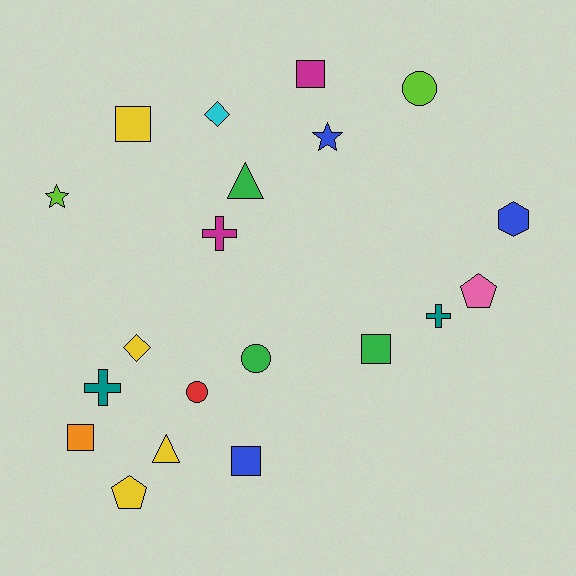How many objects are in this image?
There are 20 objects.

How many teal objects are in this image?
There are 2 teal objects.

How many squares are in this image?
There are 5 squares.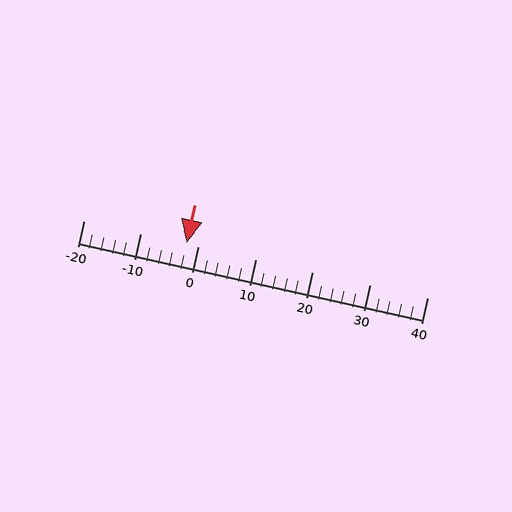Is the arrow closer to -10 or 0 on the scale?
The arrow is closer to 0.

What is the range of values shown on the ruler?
The ruler shows values from -20 to 40.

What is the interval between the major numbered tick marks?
The major tick marks are spaced 10 units apart.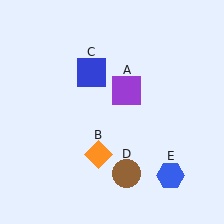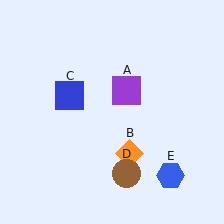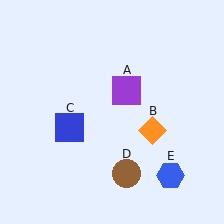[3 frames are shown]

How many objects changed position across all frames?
2 objects changed position: orange diamond (object B), blue square (object C).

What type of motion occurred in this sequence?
The orange diamond (object B), blue square (object C) rotated counterclockwise around the center of the scene.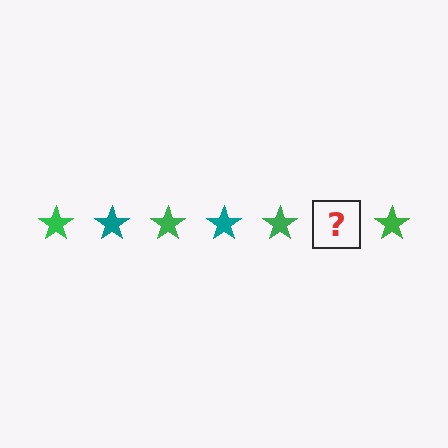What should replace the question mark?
The question mark should be replaced with a teal star.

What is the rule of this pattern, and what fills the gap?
The rule is that the pattern cycles through green, teal stars. The gap should be filled with a teal star.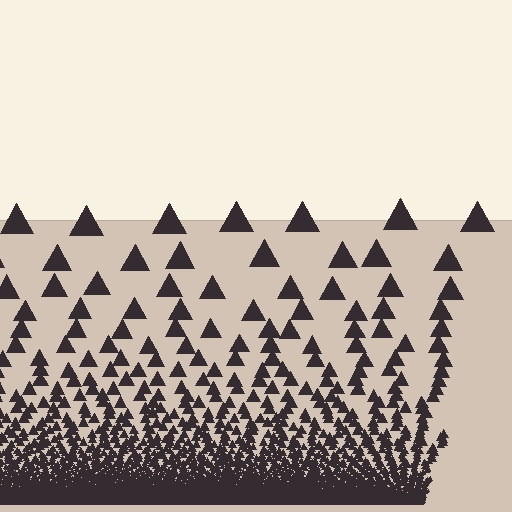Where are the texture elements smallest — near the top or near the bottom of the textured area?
Near the bottom.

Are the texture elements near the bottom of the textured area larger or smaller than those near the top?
Smaller. The gradient is inverted — elements near the bottom are smaller and denser.